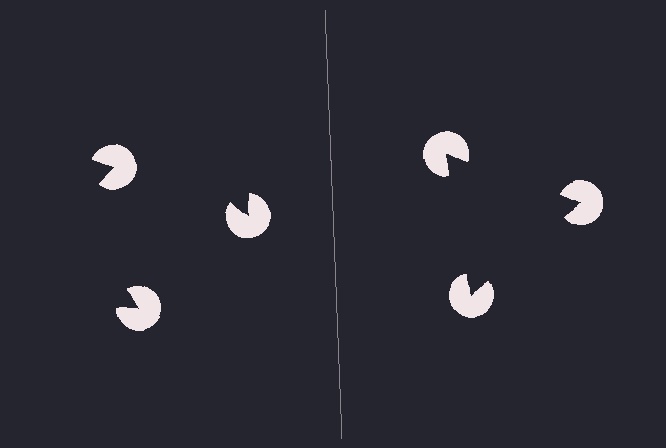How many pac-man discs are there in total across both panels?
6 — 3 on each side.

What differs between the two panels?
The pac-man discs are positioned identically on both sides; only the wedge orientations differ. On the right they align to a triangle; on the left they are misaligned.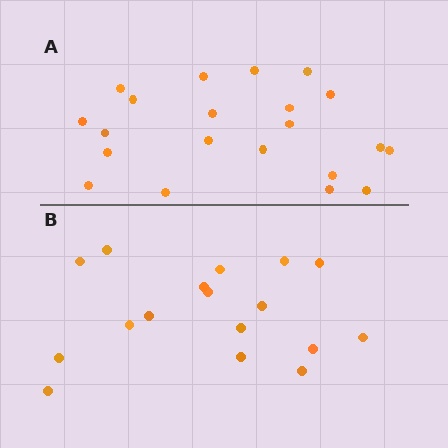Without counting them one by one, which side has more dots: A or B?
Region A (the top region) has more dots.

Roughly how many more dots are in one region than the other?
Region A has about 4 more dots than region B.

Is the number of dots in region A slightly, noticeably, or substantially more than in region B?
Region A has only slightly more — the two regions are fairly close. The ratio is roughly 1.2 to 1.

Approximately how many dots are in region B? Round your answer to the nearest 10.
About 20 dots. (The exact count is 17, which rounds to 20.)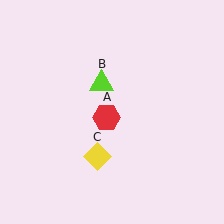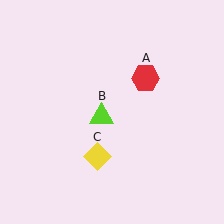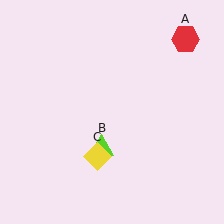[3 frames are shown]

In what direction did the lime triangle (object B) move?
The lime triangle (object B) moved down.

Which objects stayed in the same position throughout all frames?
Yellow diamond (object C) remained stationary.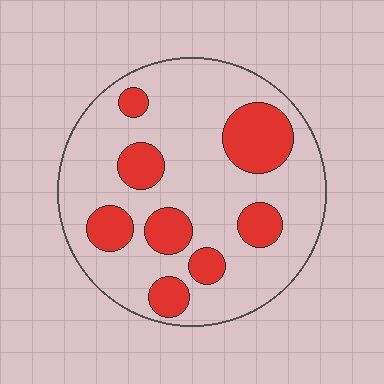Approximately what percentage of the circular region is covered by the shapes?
Approximately 25%.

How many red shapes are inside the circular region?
8.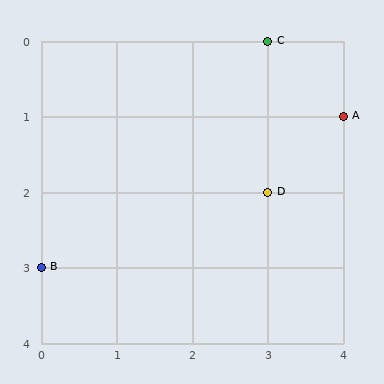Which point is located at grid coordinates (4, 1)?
Point A is at (4, 1).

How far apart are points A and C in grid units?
Points A and C are 1 column and 1 row apart (about 1.4 grid units diagonally).